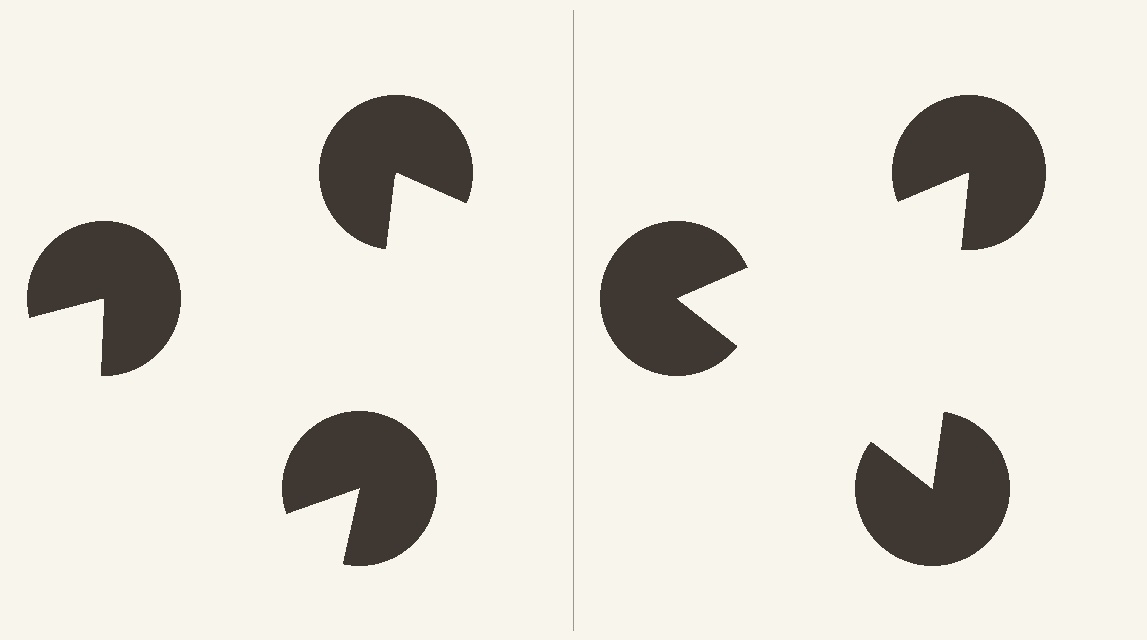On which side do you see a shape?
An illusory triangle appears on the right side. On the left side the wedge cuts are rotated, so no coherent shape forms.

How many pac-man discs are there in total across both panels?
6 — 3 on each side.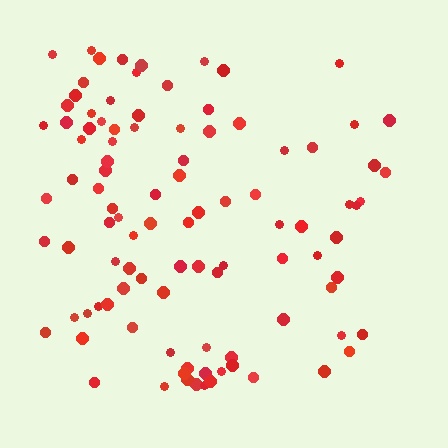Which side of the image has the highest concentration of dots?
The left.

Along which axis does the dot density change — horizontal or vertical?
Horizontal.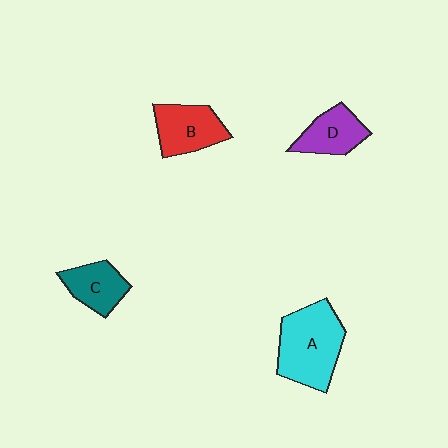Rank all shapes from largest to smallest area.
From largest to smallest: A (cyan), B (red), D (purple), C (teal).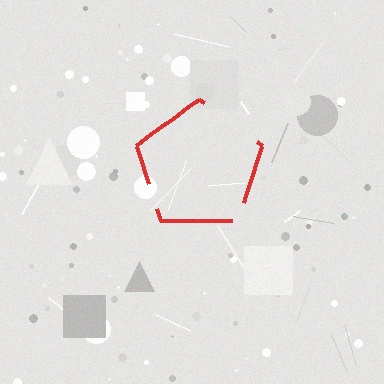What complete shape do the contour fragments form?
The contour fragments form a pentagon.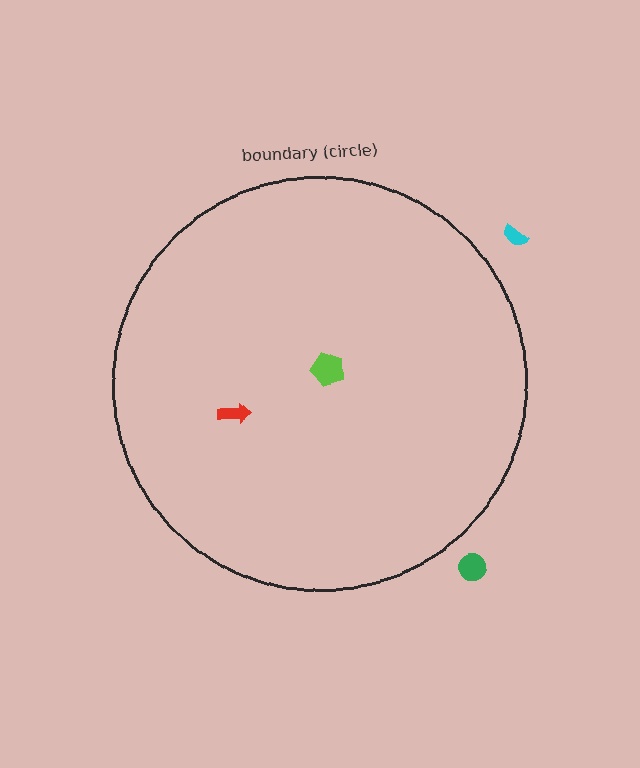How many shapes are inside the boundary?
2 inside, 2 outside.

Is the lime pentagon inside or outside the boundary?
Inside.